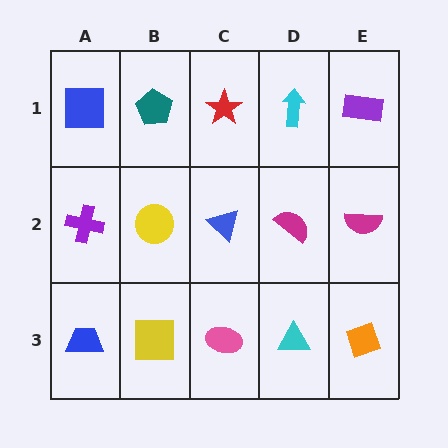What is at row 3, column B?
A yellow square.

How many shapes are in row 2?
5 shapes.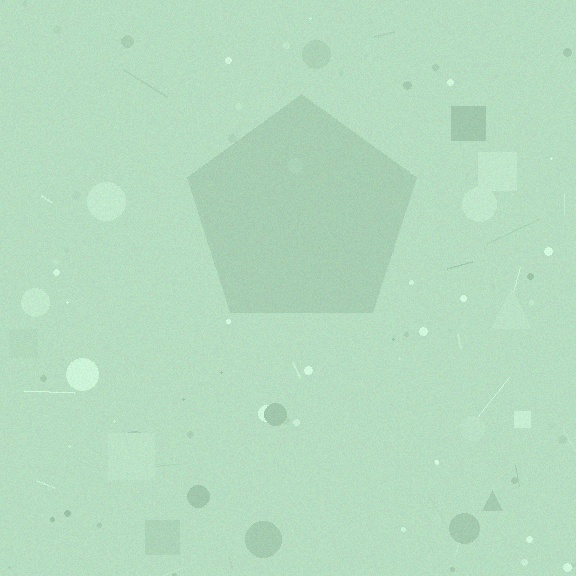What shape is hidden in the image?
A pentagon is hidden in the image.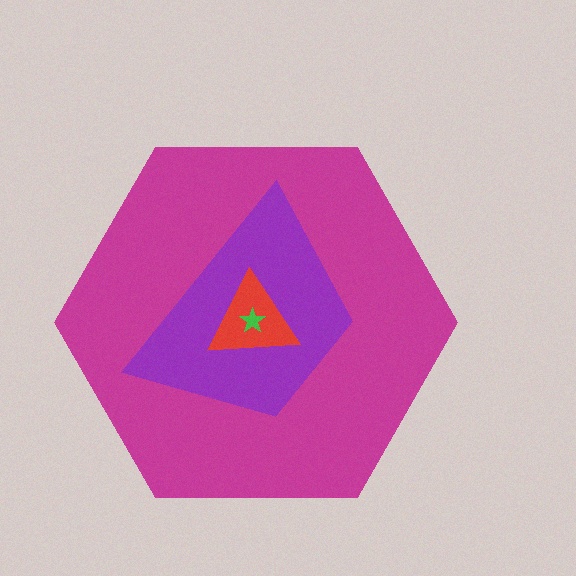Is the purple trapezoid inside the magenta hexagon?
Yes.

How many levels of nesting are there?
4.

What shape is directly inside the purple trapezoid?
The red triangle.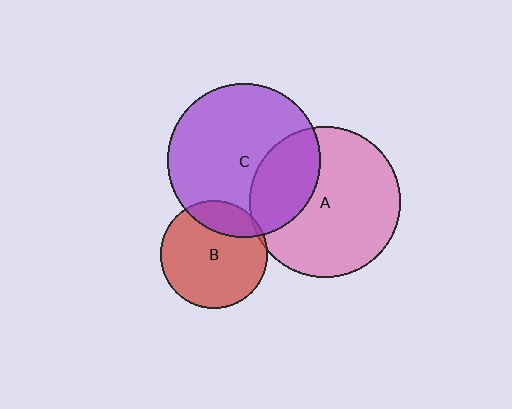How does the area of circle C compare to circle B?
Approximately 2.0 times.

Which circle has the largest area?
Circle C (purple).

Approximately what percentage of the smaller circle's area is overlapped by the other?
Approximately 5%.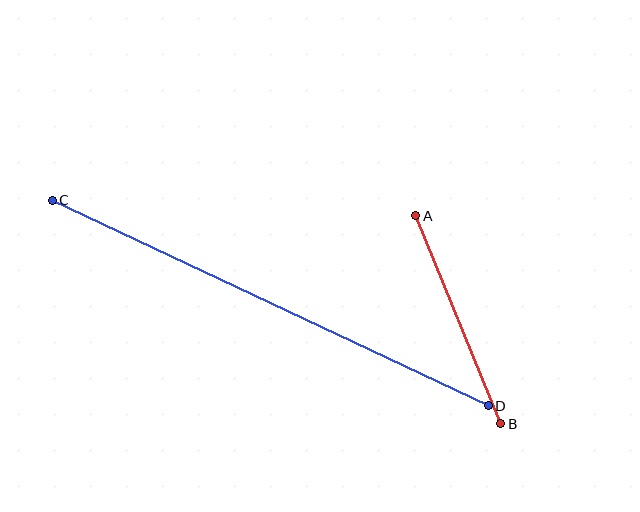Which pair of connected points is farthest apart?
Points C and D are farthest apart.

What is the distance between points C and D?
The distance is approximately 482 pixels.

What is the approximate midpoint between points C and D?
The midpoint is at approximately (270, 303) pixels.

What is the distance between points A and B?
The distance is approximately 225 pixels.